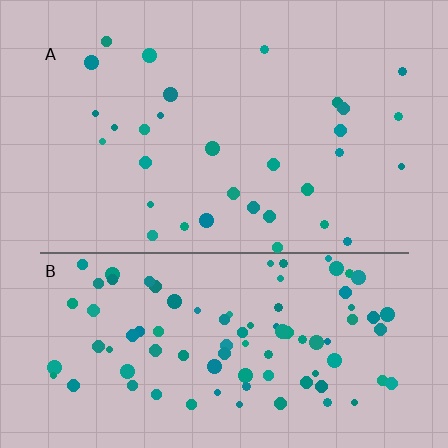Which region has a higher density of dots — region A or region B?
B (the bottom).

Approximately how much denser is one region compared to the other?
Approximately 3.0× — region B over region A.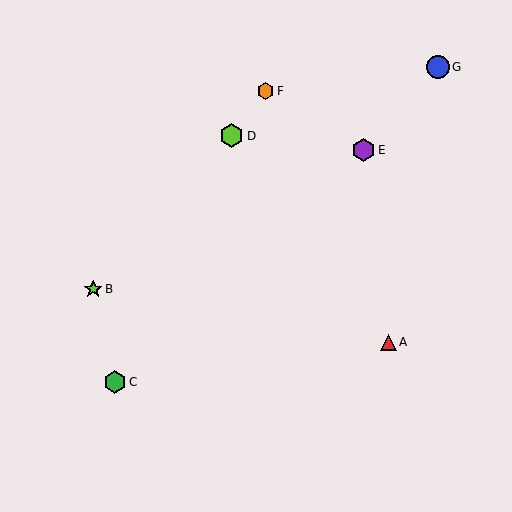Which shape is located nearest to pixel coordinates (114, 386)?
The green hexagon (labeled C) at (115, 382) is nearest to that location.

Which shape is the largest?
The lime hexagon (labeled D) is the largest.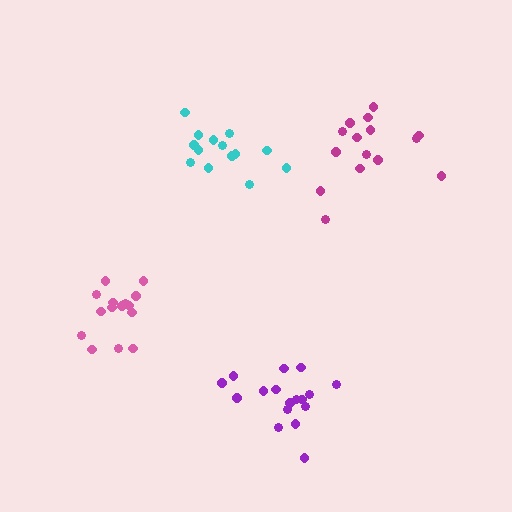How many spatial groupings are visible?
There are 4 spatial groupings.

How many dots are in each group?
Group 1: 15 dots, Group 2: 17 dots, Group 3: 15 dots, Group 4: 14 dots (61 total).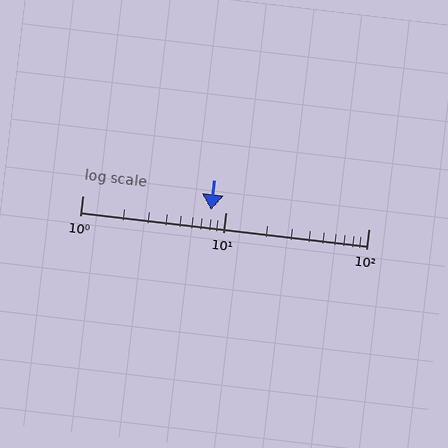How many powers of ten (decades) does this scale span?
The scale spans 2 decades, from 1 to 100.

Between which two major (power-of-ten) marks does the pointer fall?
The pointer is between 1 and 10.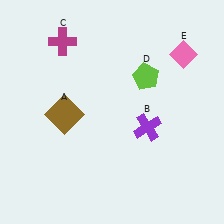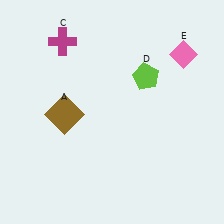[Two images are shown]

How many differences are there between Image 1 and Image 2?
There is 1 difference between the two images.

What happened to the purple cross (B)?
The purple cross (B) was removed in Image 2. It was in the bottom-right area of Image 1.